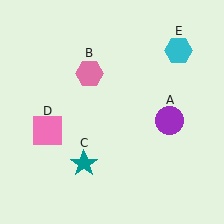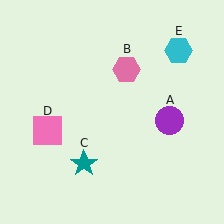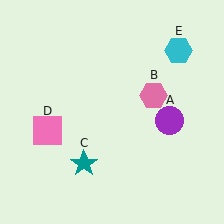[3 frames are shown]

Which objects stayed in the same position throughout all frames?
Purple circle (object A) and teal star (object C) and pink square (object D) and cyan hexagon (object E) remained stationary.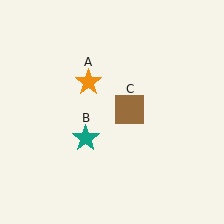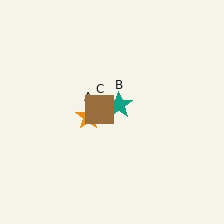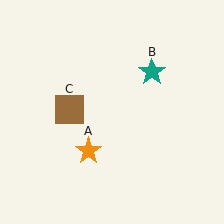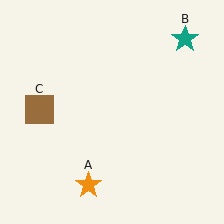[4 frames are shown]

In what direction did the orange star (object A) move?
The orange star (object A) moved down.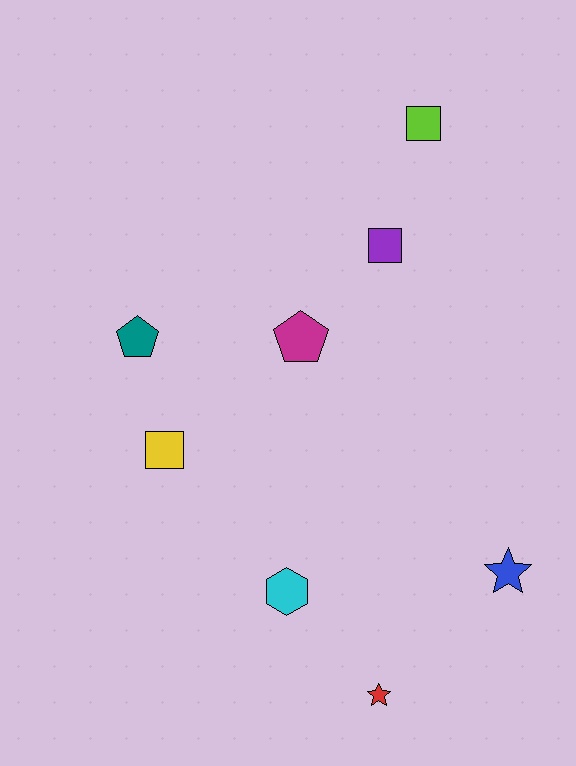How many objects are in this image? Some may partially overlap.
There are 8 objects.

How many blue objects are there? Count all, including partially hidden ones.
There is 1 blue object.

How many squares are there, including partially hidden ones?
There are 3 squares.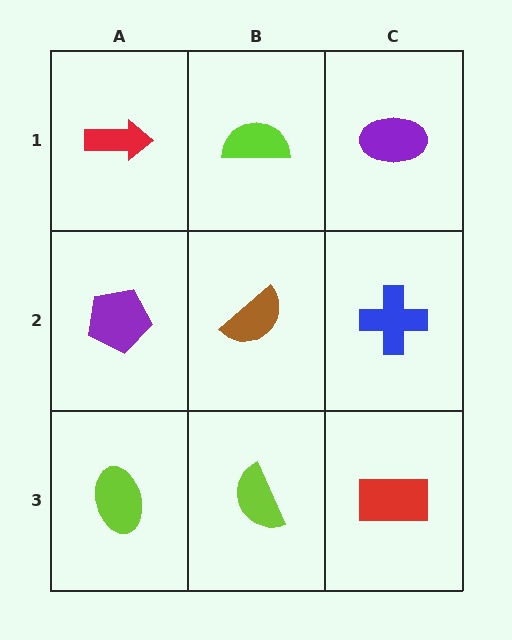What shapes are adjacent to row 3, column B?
A brown semicircle (row 2, column B), a lime ellipse (row 3, column A), a red rectangle (row 3, column C).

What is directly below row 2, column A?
A lime ellipse.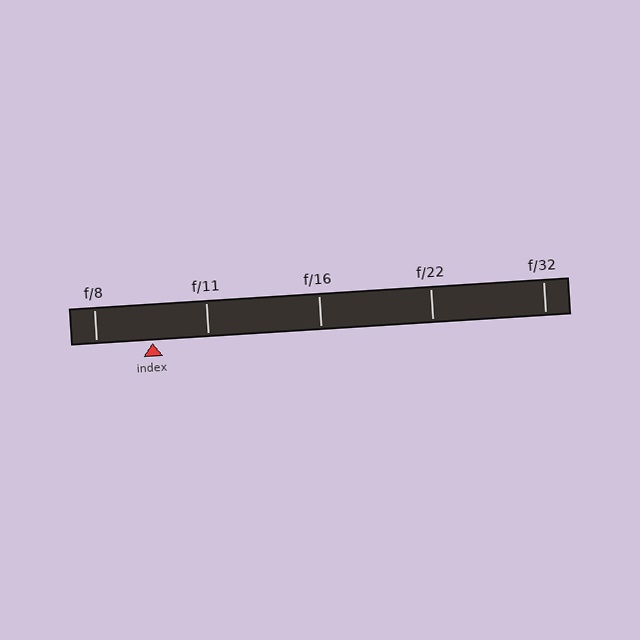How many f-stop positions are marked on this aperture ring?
There are 5 f-stop positions marked.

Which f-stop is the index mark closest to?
The index mark is closest to f/11.